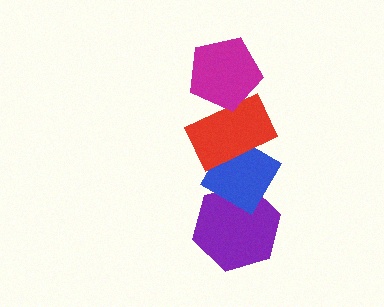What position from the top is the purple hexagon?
The purple hexagon is 4th from the top.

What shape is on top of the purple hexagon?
The blue diamond is on top of the purple hexagon.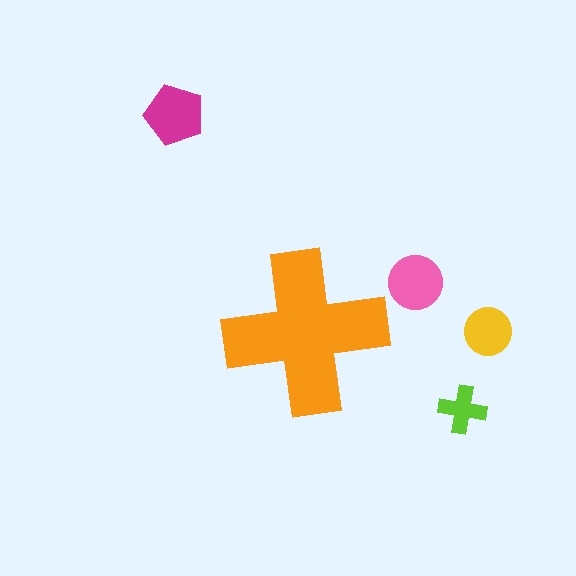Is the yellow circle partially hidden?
No, the yellow circle is fully visible.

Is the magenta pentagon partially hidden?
No, the magenta pentagon is fully visible.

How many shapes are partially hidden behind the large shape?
0 shapes are partially hidden.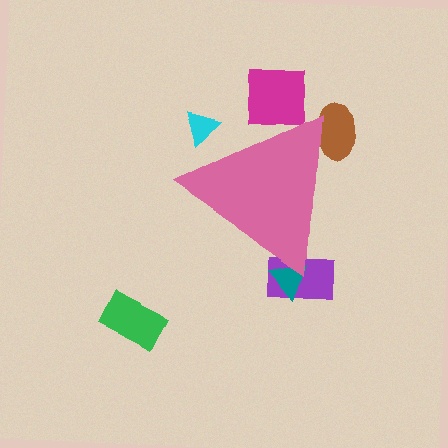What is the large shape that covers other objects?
A pink triangle.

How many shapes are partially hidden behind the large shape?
5 shapes are partially hidden.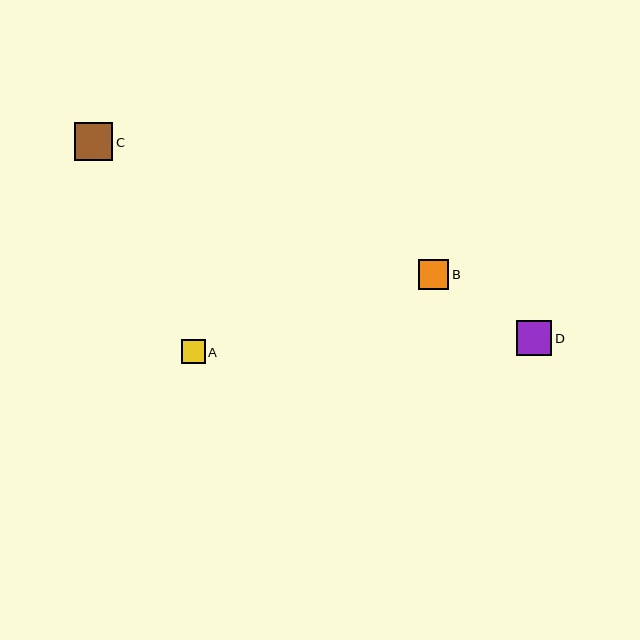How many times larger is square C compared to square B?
Square C is approximately 1.3 times the size of square B.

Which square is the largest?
Square C is the largest with a size of approximately 38 pixels.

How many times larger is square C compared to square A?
Square C is approximately 1.6 times the size of square A.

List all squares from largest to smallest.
From largest to smallest: C, D, B, A.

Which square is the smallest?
Square A is the smallest with a size of approximately 24 pixels.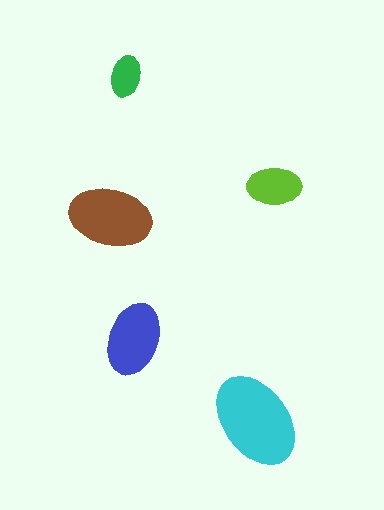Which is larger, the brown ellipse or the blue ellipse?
The brown one.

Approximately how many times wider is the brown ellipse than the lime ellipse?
About 1.5 times wider.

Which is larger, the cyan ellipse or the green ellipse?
The cyan one.